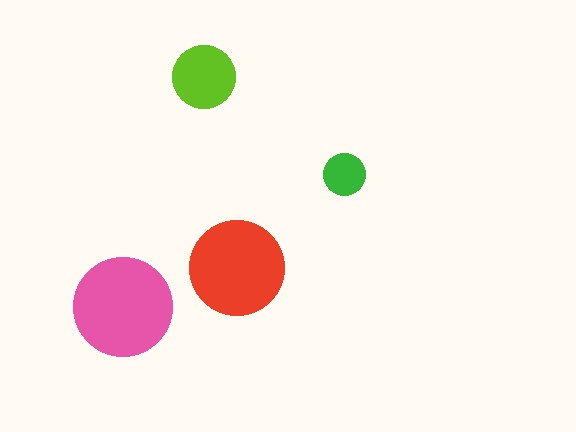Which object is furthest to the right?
The green circle is rightmost.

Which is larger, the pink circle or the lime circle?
The pink one.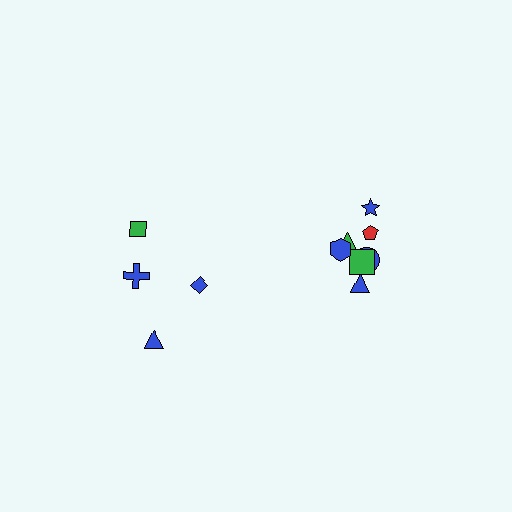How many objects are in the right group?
There are 7 objects.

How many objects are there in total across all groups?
There are 11 objects.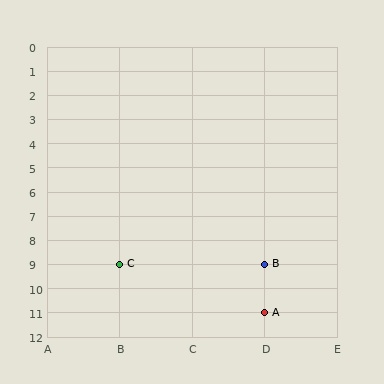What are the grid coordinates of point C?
Point C is at grid coordinates (B, 9).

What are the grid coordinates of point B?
Point B is at grid coordinates (D, 9).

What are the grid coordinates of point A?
Point A is at grid coordinates (D, 11).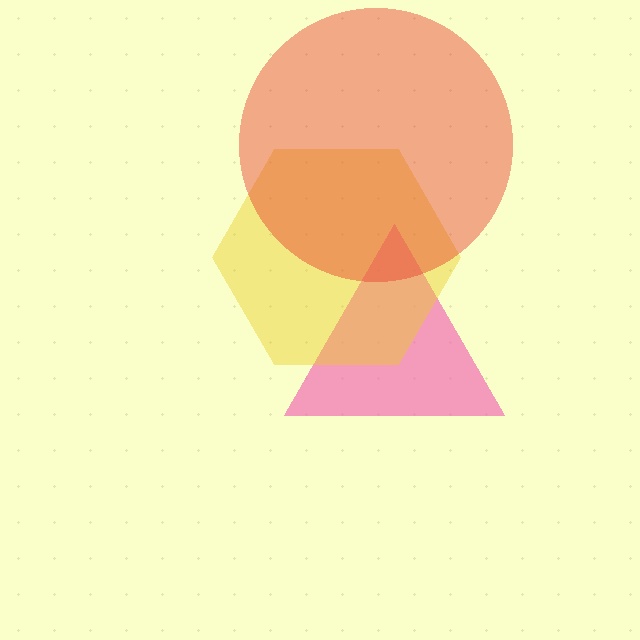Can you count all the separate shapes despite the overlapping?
Yes, there are 3 separate shapes.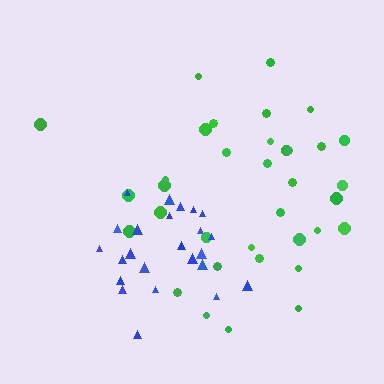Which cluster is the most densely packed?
Blue.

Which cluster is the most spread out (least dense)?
Green.